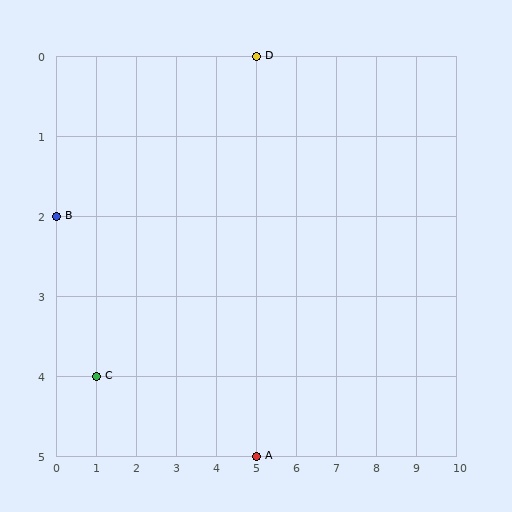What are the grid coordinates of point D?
Point D is at grid coordinates (5, 0).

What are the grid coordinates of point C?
Point C is at grid coordinates (1, 4).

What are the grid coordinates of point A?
Point A is at grid coordinates (5, 5).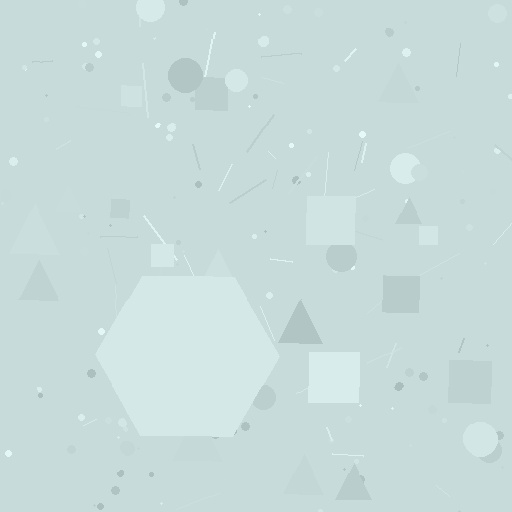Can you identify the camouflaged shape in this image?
The camouflaged shape is a hexagon.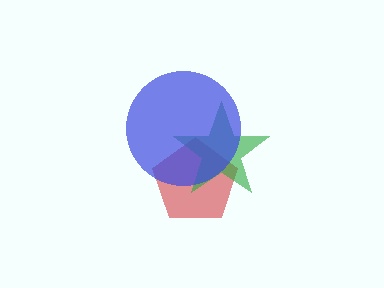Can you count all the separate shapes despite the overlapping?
Yes, there are 3 separate shapes.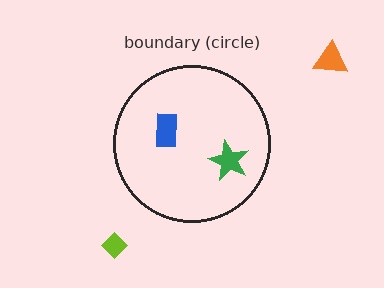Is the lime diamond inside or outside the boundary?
Outside.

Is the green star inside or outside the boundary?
Inside.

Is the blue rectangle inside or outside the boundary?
Inside.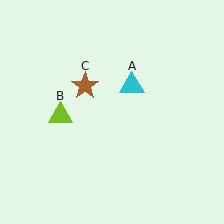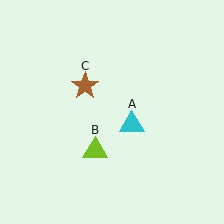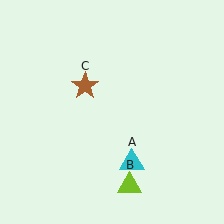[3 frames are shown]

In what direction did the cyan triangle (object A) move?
The cyan triangle (object A) moved down.